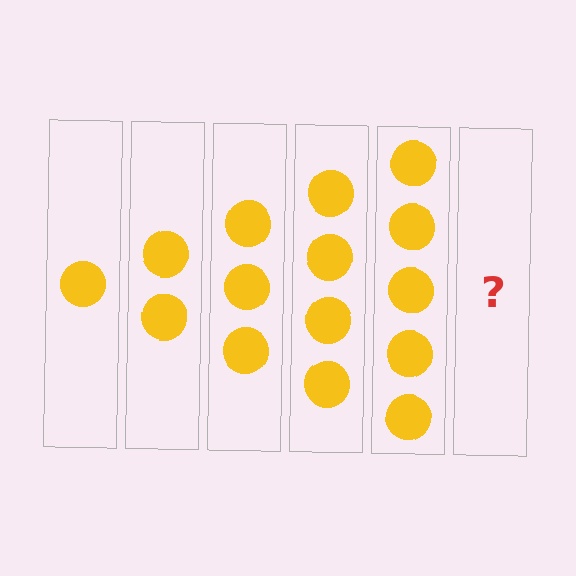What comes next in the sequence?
The next element should be 6 circles.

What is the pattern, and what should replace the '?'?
The pattern is that each step adds one more circle. The '?' should be 6 circles.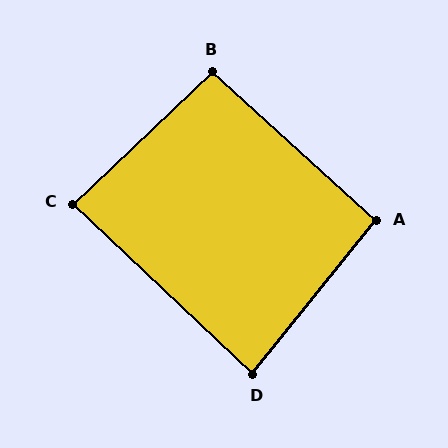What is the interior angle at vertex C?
Approximately 87 degrees (approximately right).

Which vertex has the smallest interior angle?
D, at approximately 86 degrees.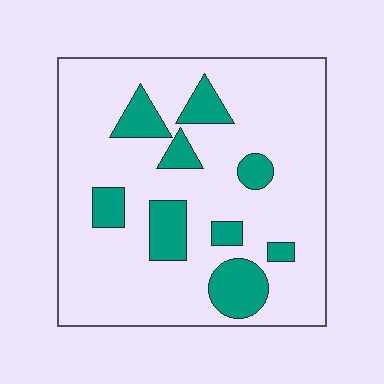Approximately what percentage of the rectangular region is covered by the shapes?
Approximately 20%.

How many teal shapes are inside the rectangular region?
9.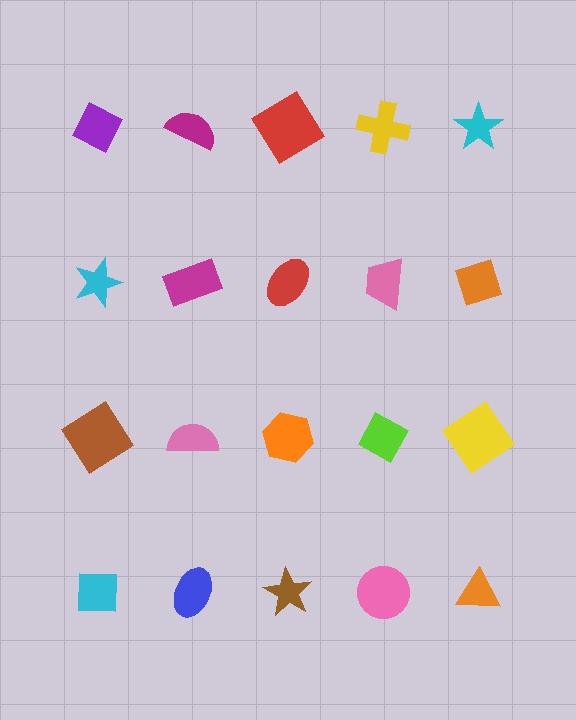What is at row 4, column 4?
A pink circle.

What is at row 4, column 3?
A brown star.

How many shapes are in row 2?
5 shapes.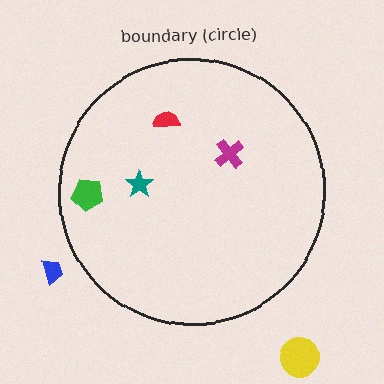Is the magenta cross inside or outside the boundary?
Inside.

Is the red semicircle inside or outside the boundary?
Inside.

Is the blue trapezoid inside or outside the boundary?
Outside.